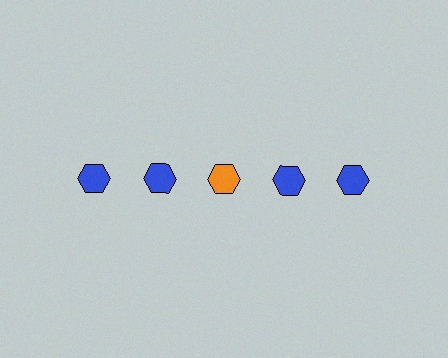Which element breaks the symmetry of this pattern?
The orange hexagon in the top row, center column breaks the symmetry. All other shapes are blue hexagons.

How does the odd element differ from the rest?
It has a different color: orange instead of blue.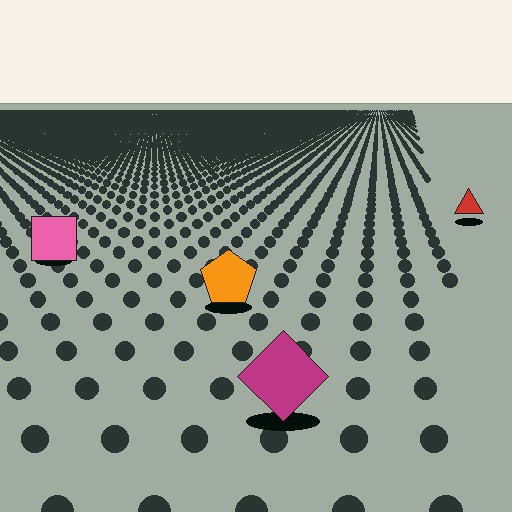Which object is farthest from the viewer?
The red triangle is farthest from the viewer. It appears smaller and the ground texture around it is denser.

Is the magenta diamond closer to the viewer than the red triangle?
Yes. The magenta diamond is closer — you can tell from the texture gradient: the ground texture is coarser near it.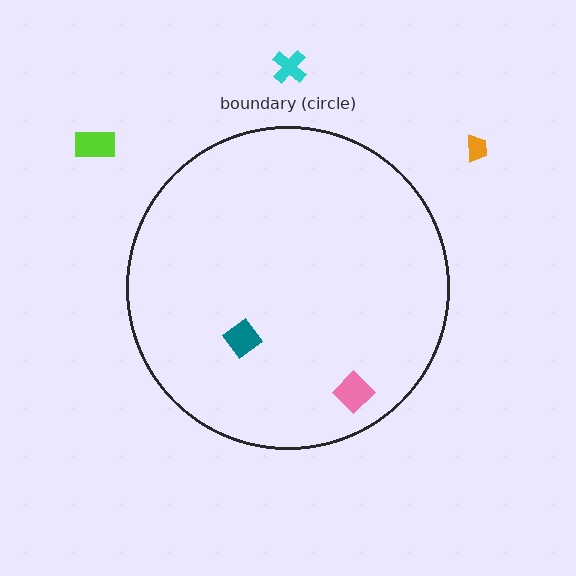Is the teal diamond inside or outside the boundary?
Inside.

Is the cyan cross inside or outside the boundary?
Outside.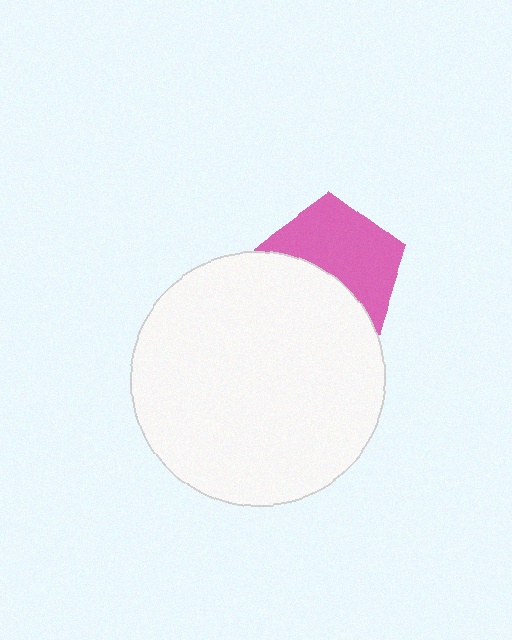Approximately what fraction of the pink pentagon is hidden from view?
Roughly 43% of the pink pentagon is hidden behind the white circle.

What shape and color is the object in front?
The object in front is a white circle.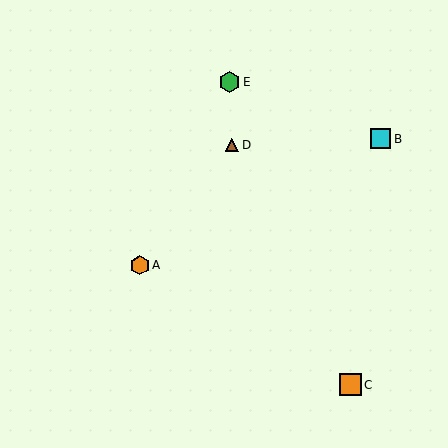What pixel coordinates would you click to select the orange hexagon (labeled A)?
Click at (140, 265) to select the orange hexagon A.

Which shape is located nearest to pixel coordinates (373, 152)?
The cyan square (labeled B) at (381, 139) is nearest to that location.